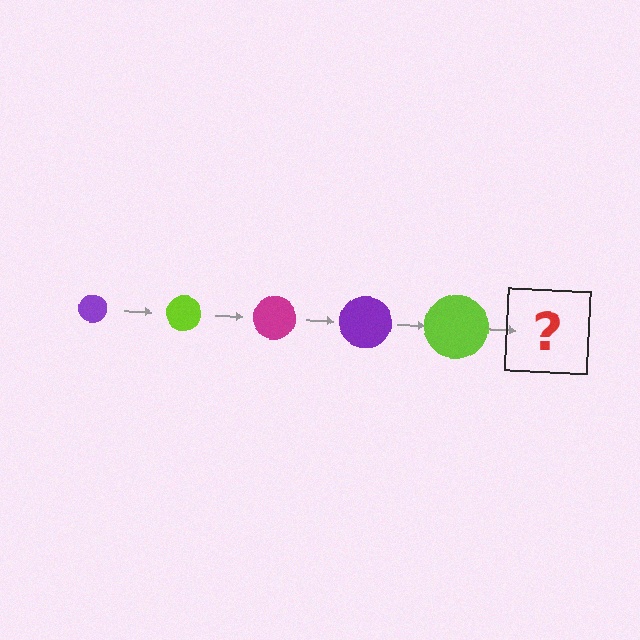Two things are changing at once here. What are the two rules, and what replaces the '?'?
The two rules are that the circle grows larger each step and the color cycles through purple, lime, and magenta. The '?' should be a magenta circle, larger than the previous one.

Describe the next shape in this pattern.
It should be a magenta circle, larger than the previous one.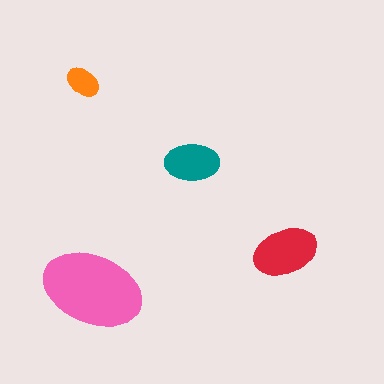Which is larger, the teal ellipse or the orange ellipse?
The teal one.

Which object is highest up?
The orange ellipse is topmost.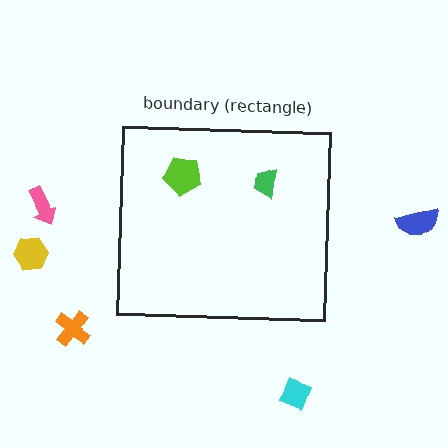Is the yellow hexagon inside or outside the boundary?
Outside.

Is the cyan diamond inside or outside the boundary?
Outside.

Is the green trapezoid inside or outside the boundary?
Inside.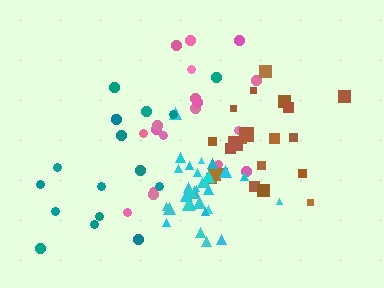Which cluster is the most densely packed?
Cyan.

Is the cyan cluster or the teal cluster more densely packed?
Cyan.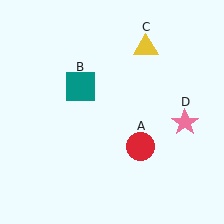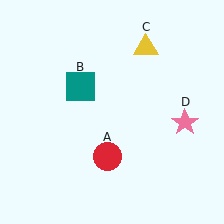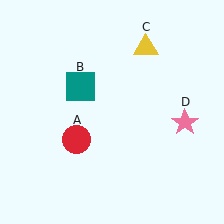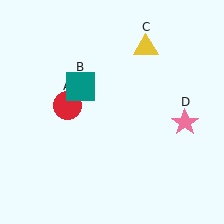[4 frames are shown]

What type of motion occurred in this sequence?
The red circle (object A) rotated clockwise around the center of the scene.